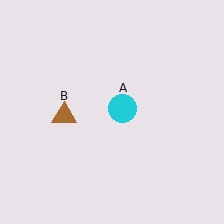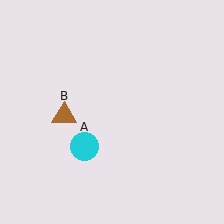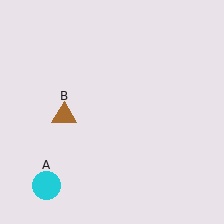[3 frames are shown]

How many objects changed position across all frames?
1 object changed position: cyan circle (object A).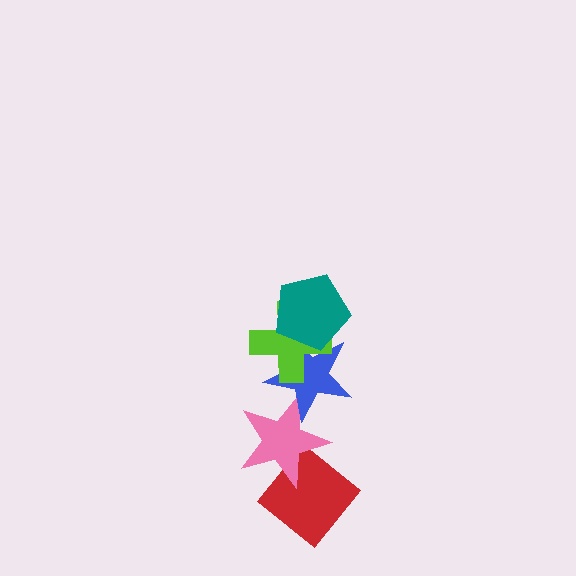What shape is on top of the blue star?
The lime cross is on top of the blue star.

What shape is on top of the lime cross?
The teal pentagon is on top of the lime cross.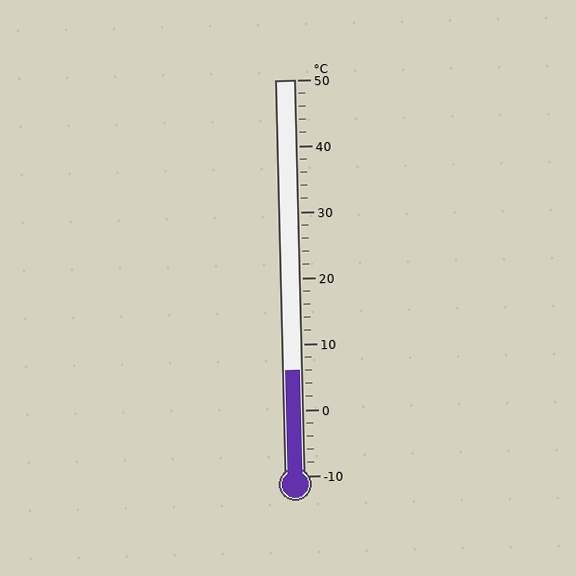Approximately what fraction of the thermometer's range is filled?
The thermometer is filled to approximately 25% of its range.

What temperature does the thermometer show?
The thermometer shows approximately 6°C.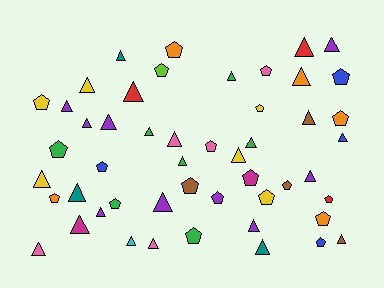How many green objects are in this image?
There are 7 green objects.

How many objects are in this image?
There are 50 objects.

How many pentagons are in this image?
There are 21 pentagons.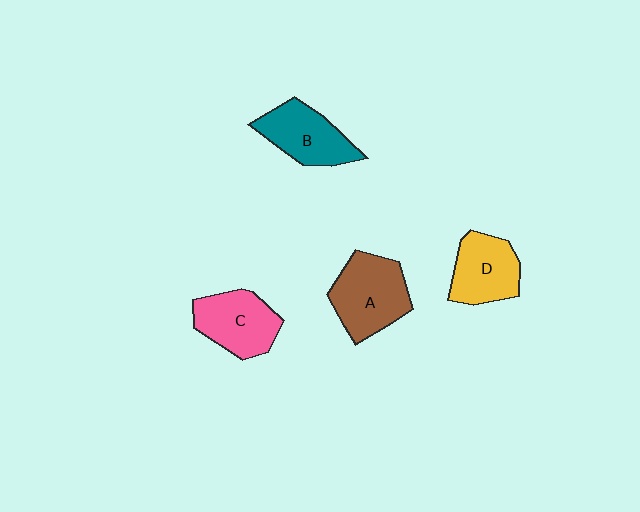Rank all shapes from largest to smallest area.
From largest to smallest: A (brown), C (pink), B (teal), D (yellow).